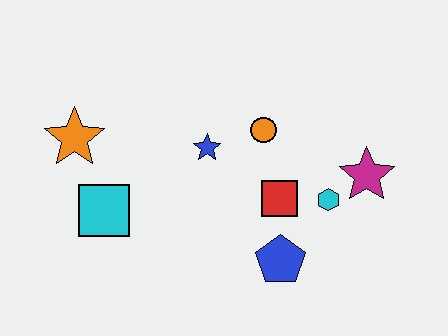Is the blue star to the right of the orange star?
Yes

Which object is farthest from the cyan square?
The magenta star is farthest from the cyan square.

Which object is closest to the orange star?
The cyan square is closest to the orange star.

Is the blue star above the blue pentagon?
Yes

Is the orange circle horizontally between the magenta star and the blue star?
Yes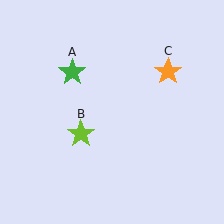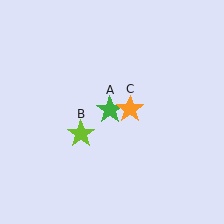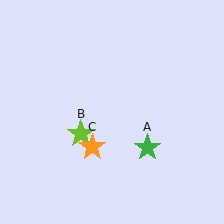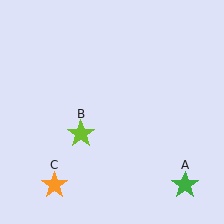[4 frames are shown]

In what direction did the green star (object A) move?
The green star (object A) moved down and to the right.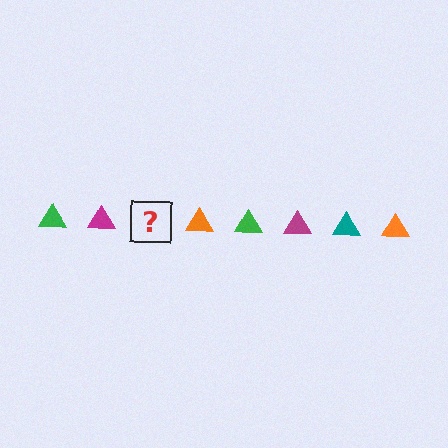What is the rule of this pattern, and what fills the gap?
The rule is that the pattern cycles through green, magenta, teal, orange triangles. The gap should be filled with a teal triangle.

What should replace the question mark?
The question mark should be replaced with a teal triangle.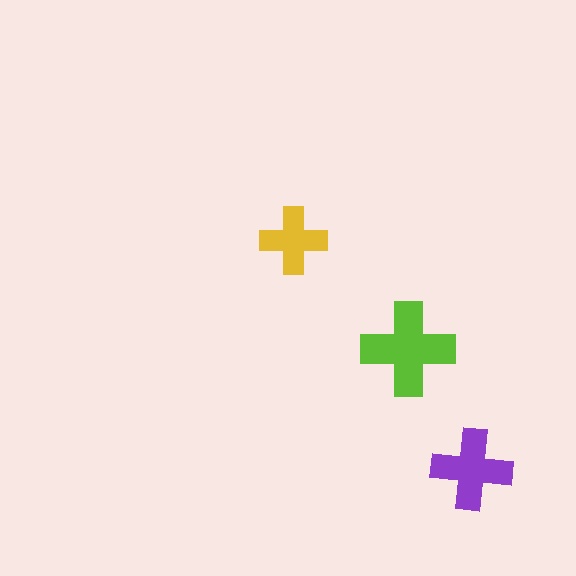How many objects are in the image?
There are 3 objects in the image.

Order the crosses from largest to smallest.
the lime one, the purple one, the yellow one.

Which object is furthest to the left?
The yellow cross is leftmost.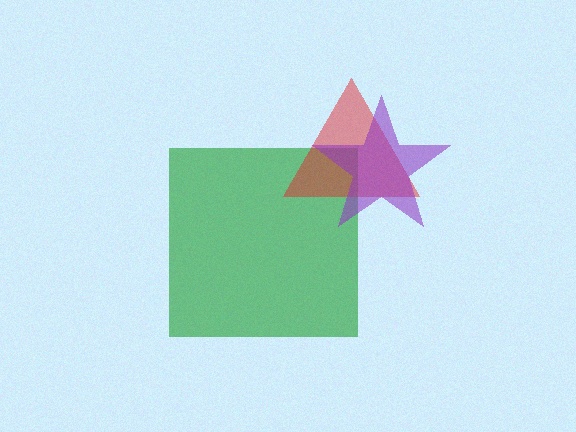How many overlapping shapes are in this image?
There are 3 overlapping shapes in the image.